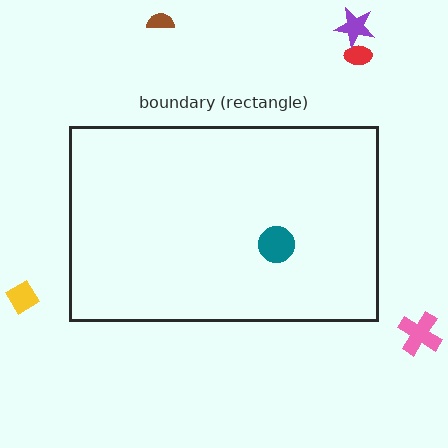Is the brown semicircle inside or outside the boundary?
Outside.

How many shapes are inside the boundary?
1 inside, 5 outside.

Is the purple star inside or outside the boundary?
Outside.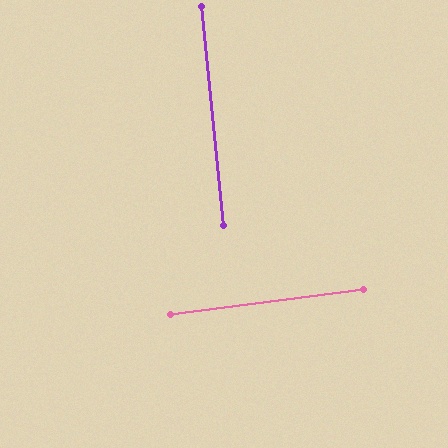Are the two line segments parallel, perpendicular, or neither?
Perpendicular — they meet at approximately 88°.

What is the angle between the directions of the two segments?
Approximately 88 degrees.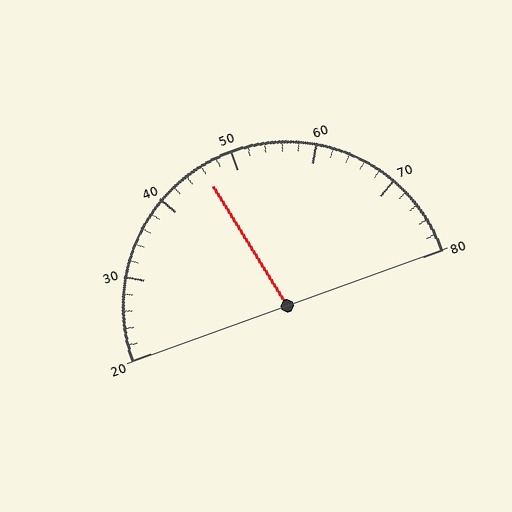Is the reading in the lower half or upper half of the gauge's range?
The reading is in the lower half of the range (20 to 80).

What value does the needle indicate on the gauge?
The needle indicates approximately 46.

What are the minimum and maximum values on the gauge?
The gauge ranges from 20 to 80.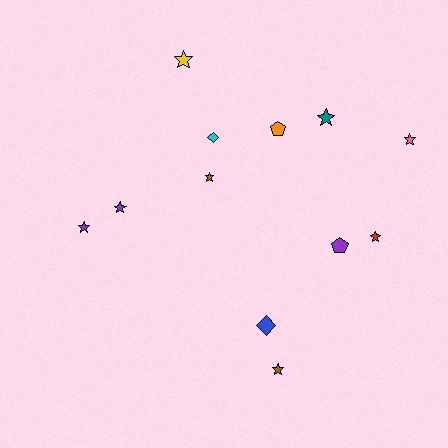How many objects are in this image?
There are 12 objects.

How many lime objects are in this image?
There are no lime objects.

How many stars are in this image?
There are 8 stars.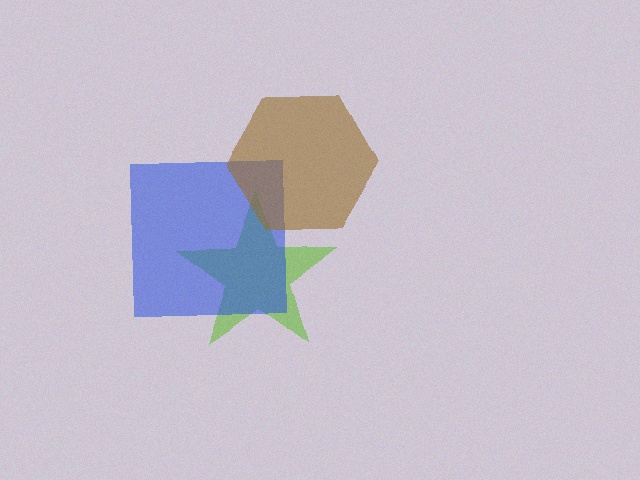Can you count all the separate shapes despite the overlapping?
Yes, there are 3 separate shapes.